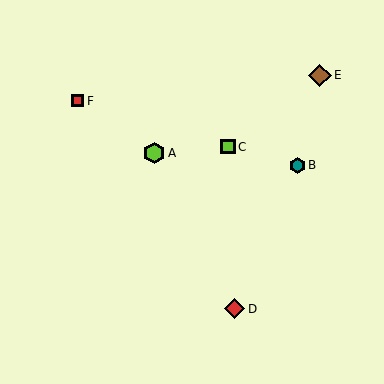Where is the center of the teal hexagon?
The center of the teal hexagon is at (298, 165).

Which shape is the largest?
The brown diamond (labeled E) is the largest.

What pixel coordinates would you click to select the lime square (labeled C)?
Click at (228, 147) to select the lime square C.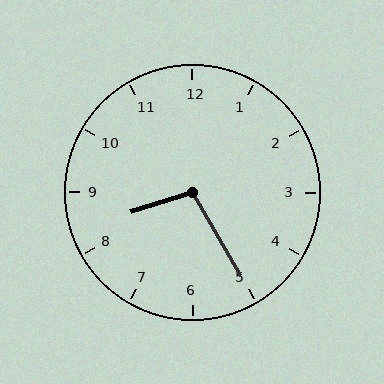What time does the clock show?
8:25.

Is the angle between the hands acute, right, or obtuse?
It is obtuse.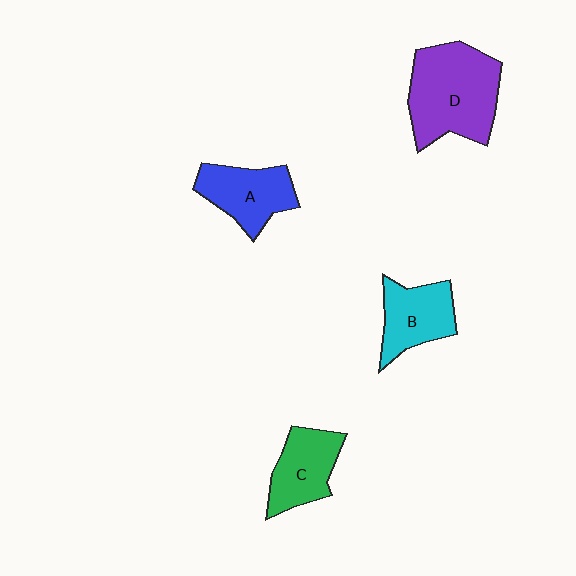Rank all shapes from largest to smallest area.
From largest to smallest: D (purple), A (blue), B (cyan), C (green).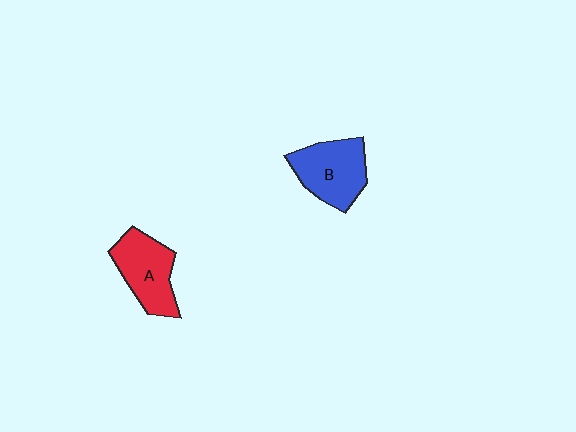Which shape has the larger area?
Shape B (blue).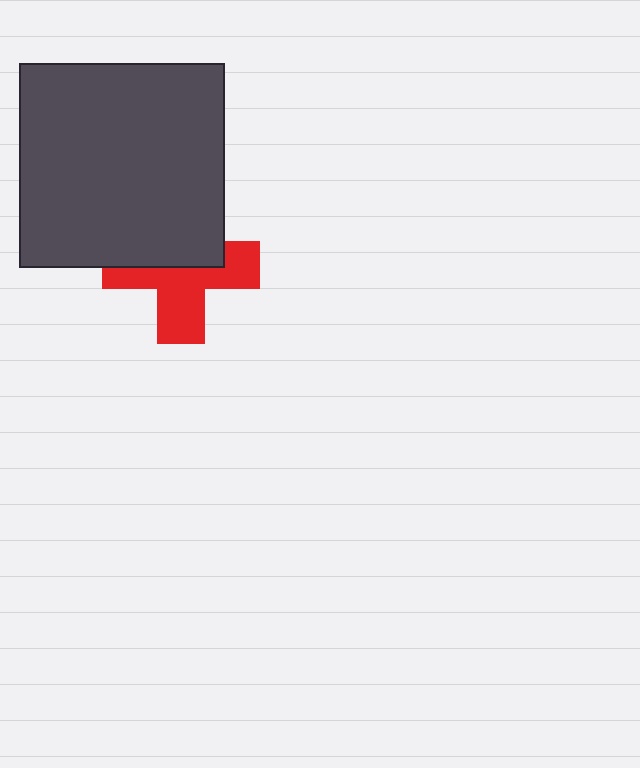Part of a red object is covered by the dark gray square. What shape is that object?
It is a cross.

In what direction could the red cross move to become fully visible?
The red cross could move down. That would shift it out from behind the dark gray square entirely.